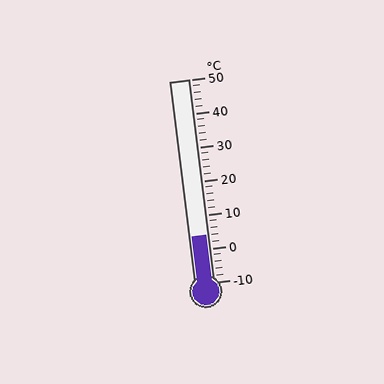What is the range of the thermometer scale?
The thermometer scale ranges from -10°C to 50°C.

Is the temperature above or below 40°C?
The temperature is below 40°C.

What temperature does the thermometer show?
The thermometer shows approximately 4°C.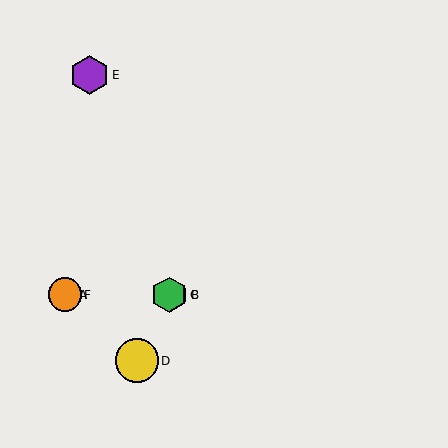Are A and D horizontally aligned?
No, A is at y≈295 and D is at y≈361.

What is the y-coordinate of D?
Object D is at y≈361.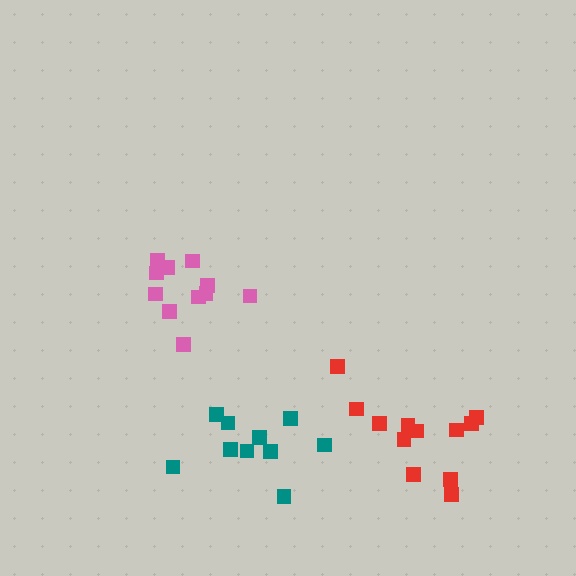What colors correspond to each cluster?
The clusters are colored: teal, pink, red.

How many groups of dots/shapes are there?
There are 3 groups.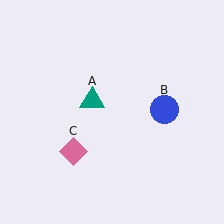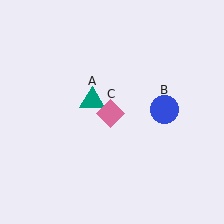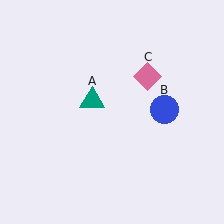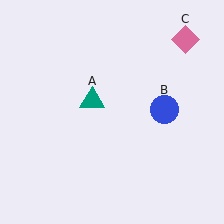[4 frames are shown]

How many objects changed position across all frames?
1 object changed position: pink diamond (object C).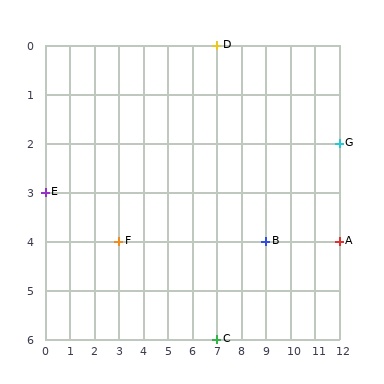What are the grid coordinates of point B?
Point B is at grid coordinates (9, 4).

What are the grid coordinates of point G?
Point G is at grid coordinates (12, 2).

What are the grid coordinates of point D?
Point D is at grid coordinates (7, 0).